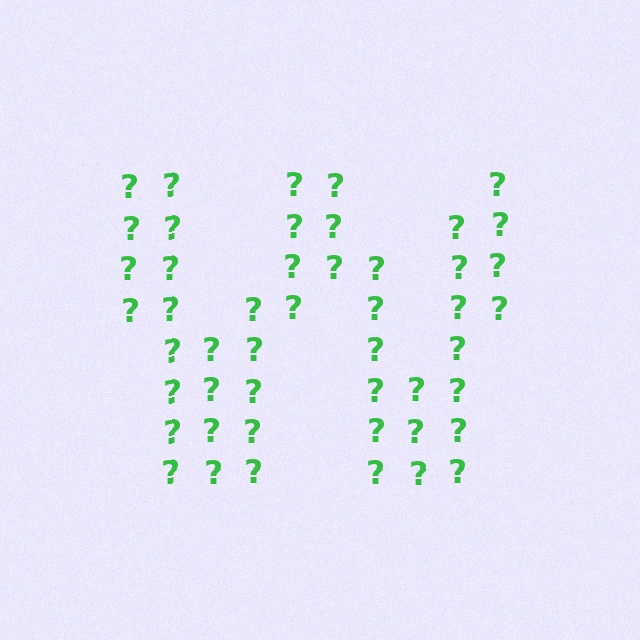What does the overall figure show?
The overall figure shows the letter W.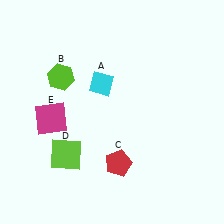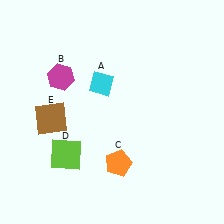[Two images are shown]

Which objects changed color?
B changed from lime to magenta. C changed from red to orange. E changed from magenta to brown.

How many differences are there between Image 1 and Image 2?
There are 3 differences between the two images.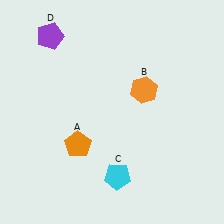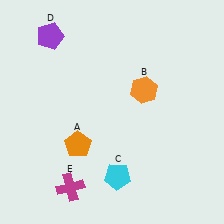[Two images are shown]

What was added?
A magenta cross (E) was added in Image 2.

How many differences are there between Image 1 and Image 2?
There is 1 difference between the two images.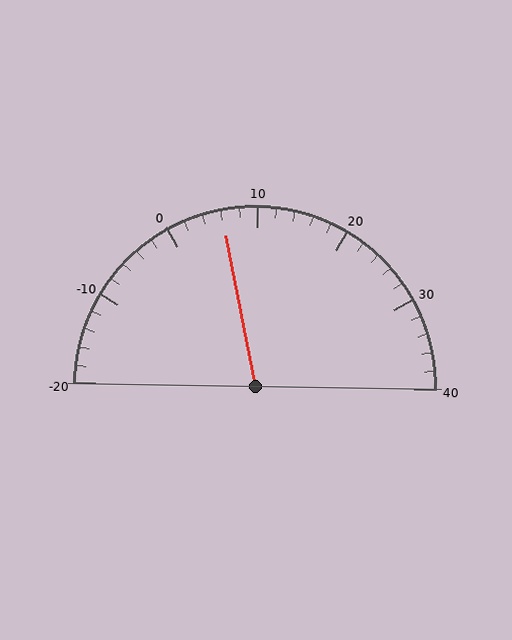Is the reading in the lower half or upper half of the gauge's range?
The reading is in the lower half of the range (-20 to 40).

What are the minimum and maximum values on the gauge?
The gauge ranges from -20 to 40.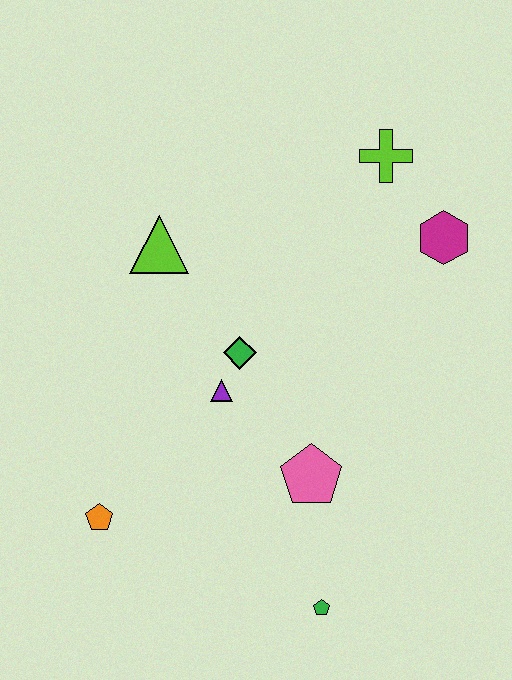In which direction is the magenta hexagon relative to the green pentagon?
The magenta hexagon is above the green pentagon.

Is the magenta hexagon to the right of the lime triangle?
Yes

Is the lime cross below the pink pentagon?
No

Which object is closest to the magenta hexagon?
The lime cross is closest to the magenta hexagon.